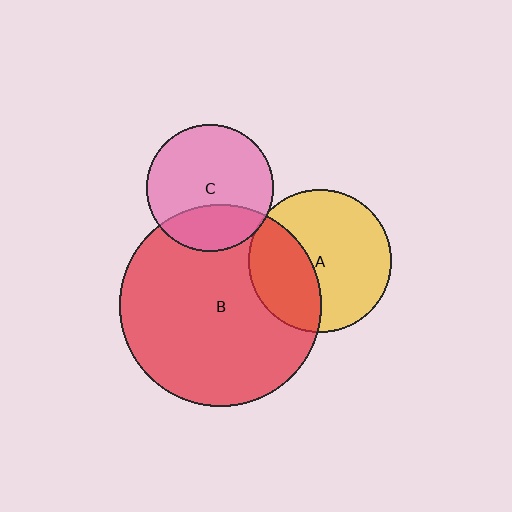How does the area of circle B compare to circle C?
Approximately 2.5 times.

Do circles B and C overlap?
Yes.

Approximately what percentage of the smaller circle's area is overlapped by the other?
Approximately 30%.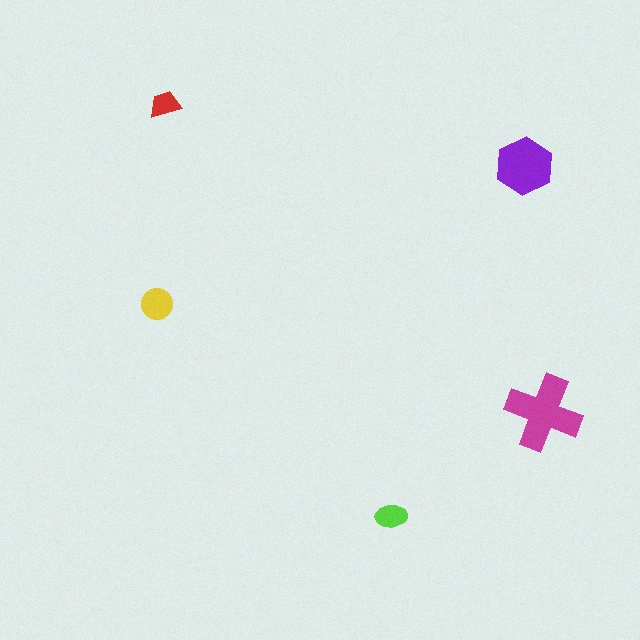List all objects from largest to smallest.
The magenta cross, the purple hexagon, the yellow circle, the lime ellipse, the red trapezoid.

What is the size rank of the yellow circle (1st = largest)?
3rd.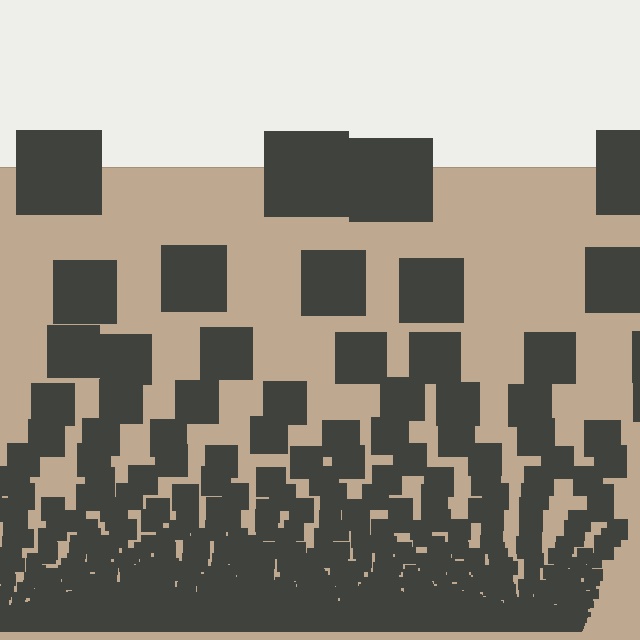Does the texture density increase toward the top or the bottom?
Density increases toward the bottom.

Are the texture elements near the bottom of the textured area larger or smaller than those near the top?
Smaller. The gradient is inverted — elements near the bottom are smaller and denser.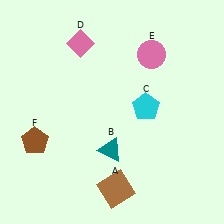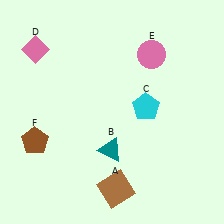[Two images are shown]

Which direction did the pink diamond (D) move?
The pink diamond (D) moved left.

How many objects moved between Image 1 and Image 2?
1 object moved between the two images.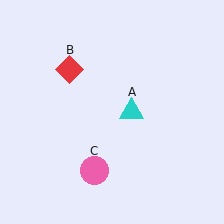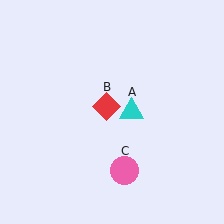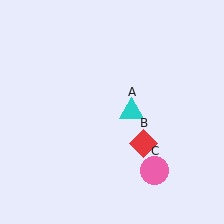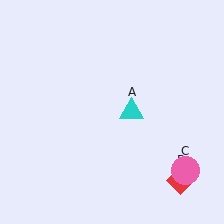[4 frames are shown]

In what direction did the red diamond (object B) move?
The red diamond (object B) moved down and to the right.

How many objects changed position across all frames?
2 objects changed position: red diamond (object B), pink circle (object C).